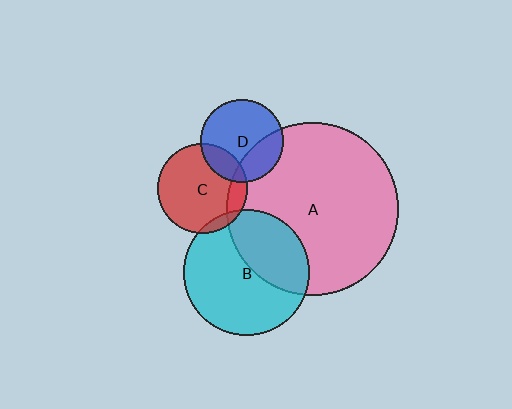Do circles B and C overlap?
Yes.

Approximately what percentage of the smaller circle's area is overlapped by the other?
Approximately 5%.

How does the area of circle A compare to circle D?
Approximately 4.3 times.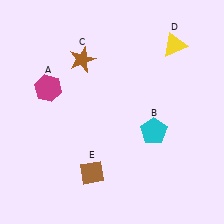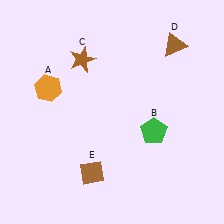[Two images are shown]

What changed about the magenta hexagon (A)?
In Image 1, A is magenta. In Image 2, it changed to orange.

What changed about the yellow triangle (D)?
In Image 1, D is yellow. In Image 2, it changed to brown.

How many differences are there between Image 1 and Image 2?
There are 3 differences between the two images.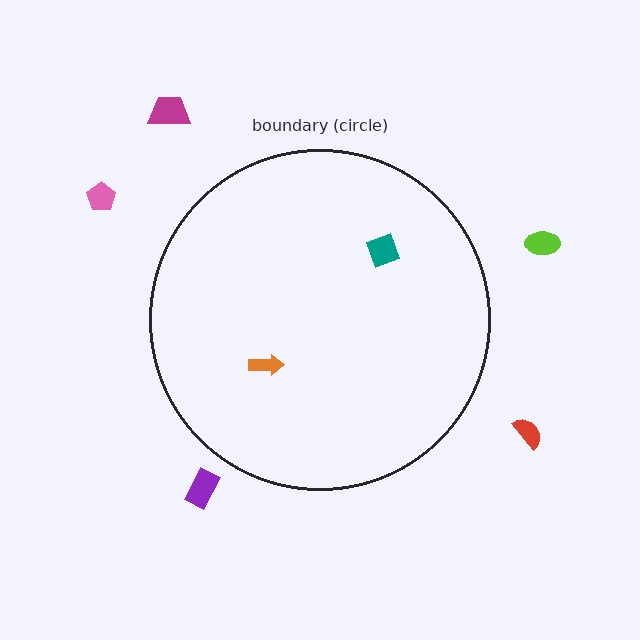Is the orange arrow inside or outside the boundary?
Inside.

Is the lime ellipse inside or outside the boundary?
Outside.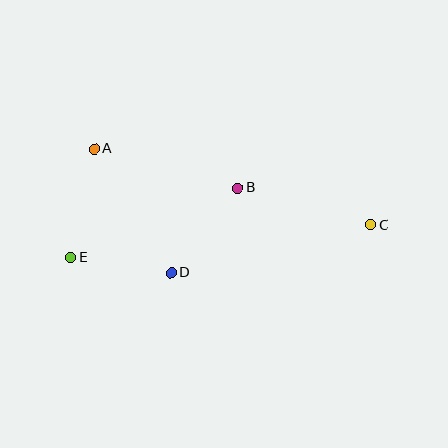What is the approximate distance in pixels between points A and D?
The distance between A and D is approximately 146 pixels.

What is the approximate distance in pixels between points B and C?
The distance between B and C is approximately 138 pixels.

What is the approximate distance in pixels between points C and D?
The distance between C and D is approximately 205 pixels.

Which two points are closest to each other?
Points D and E are closest to each other.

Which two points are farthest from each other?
Points C and E are farthest from each other.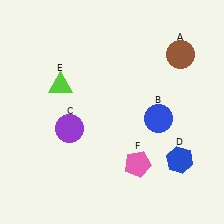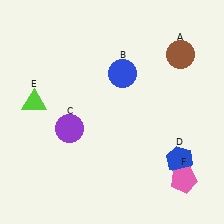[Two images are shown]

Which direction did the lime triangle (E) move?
The lime triangle (E) moved left.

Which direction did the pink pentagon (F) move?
The pink pentagon (F) moved right.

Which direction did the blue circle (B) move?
The blue circle (B) moved up.